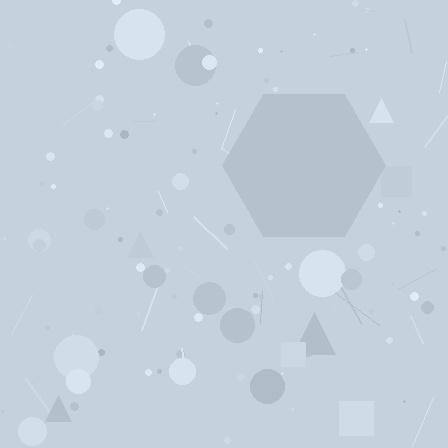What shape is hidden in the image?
A hexagon is hidden in the image.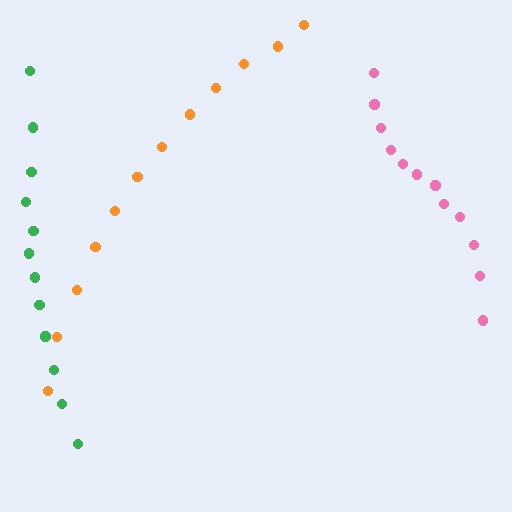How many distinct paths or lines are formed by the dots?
There are 3 distinct paths.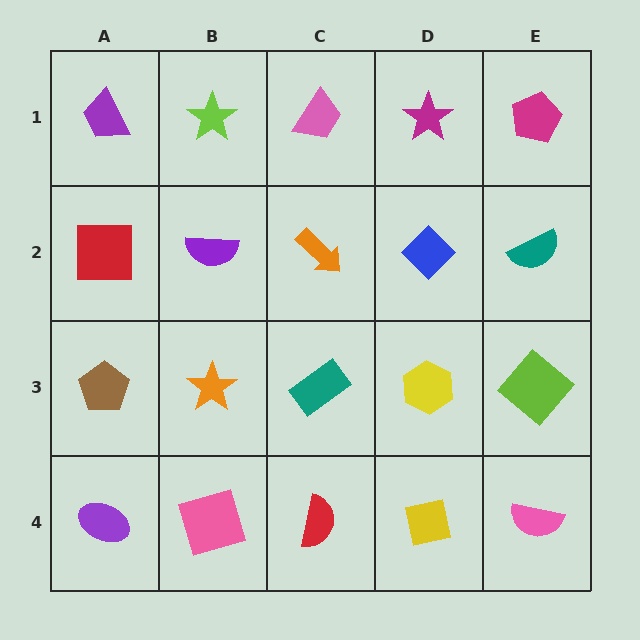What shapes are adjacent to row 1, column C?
An orange arrow (row 2, column C), a lime star (row 1, column B), a magenta star (row 1, column D).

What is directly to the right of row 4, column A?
A pink square.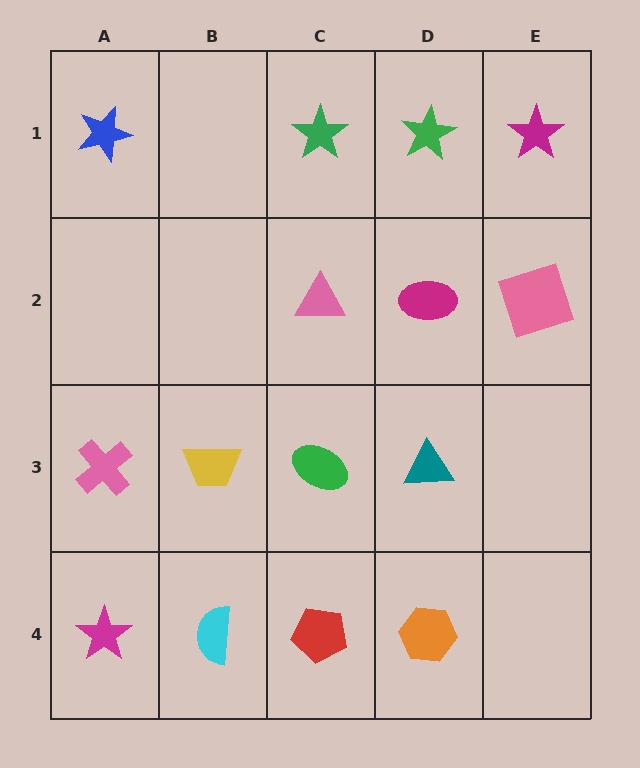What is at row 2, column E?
A pink square.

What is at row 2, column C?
A pink triangle.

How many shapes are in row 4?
4 shapes.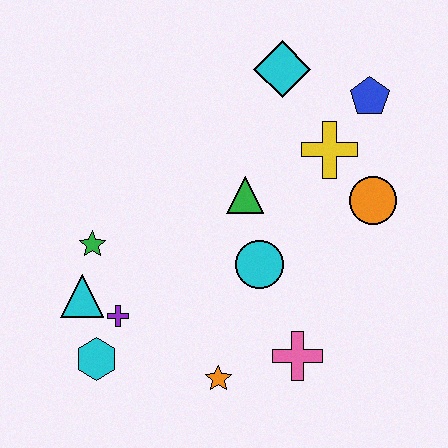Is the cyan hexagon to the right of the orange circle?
No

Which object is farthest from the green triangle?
The cyan hexagon is farthest from the green triangle.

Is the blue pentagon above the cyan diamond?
No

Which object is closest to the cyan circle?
The green triangle is closest to the cyan circle.